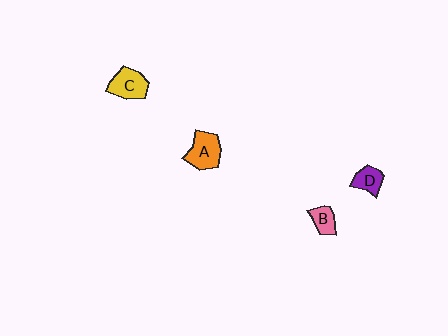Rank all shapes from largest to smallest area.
From largest to smallest: A (orange), C (yellow), D (purple), B (pink).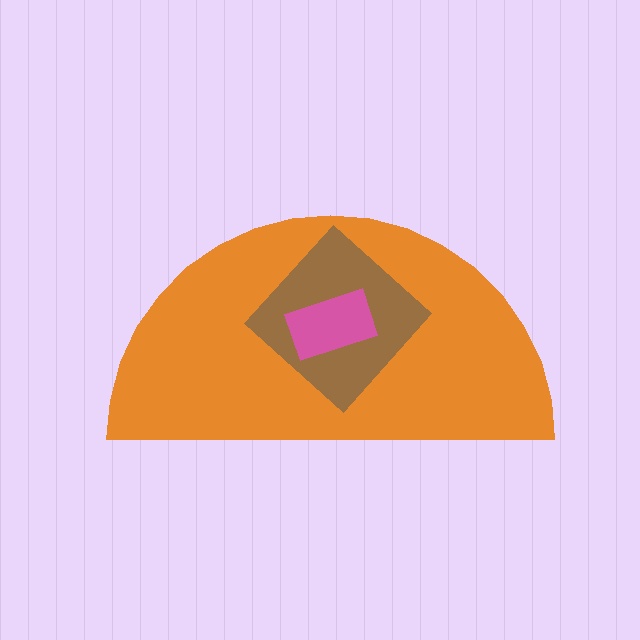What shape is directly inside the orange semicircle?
The brown diamond.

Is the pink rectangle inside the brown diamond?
Yes.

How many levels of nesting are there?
3.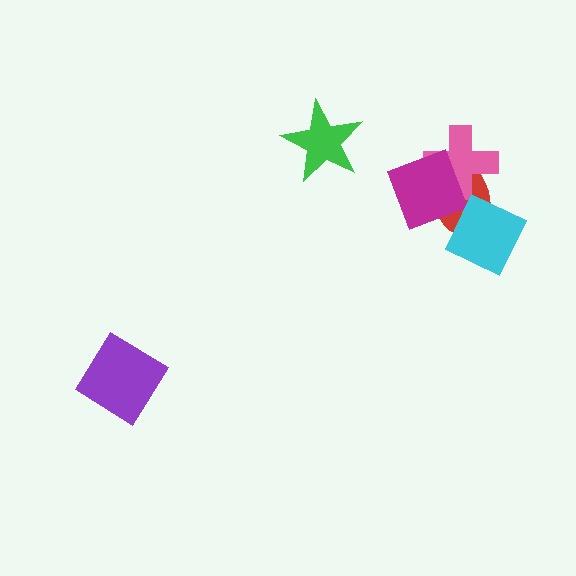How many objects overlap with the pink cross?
2 objects overlap with the pink cross.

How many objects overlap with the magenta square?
2 objects overlap with the magenta square.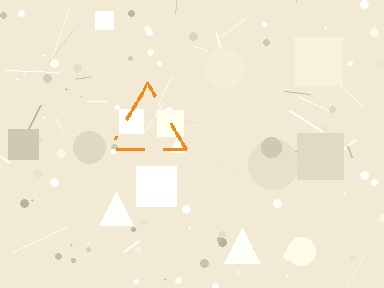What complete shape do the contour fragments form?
The contour fragments form a triangle.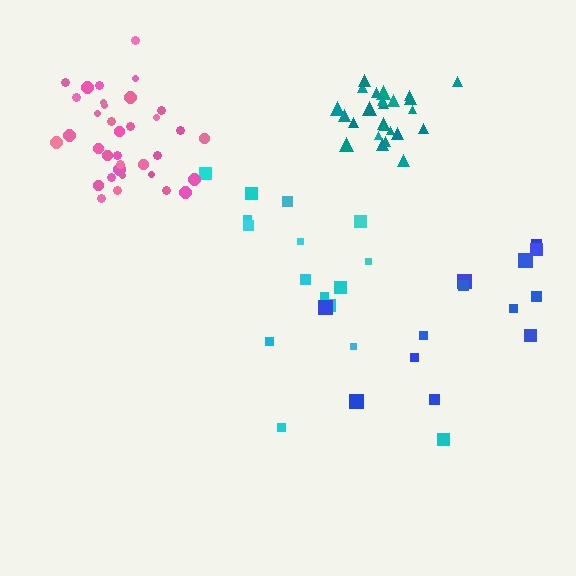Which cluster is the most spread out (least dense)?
Blue.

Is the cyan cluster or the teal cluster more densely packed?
Teal.